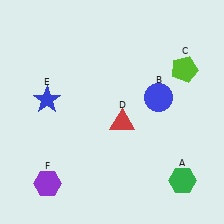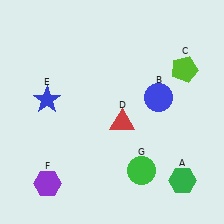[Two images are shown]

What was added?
A green circle (G) was added in Image 2.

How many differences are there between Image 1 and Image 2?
There is 1 difference between the two images.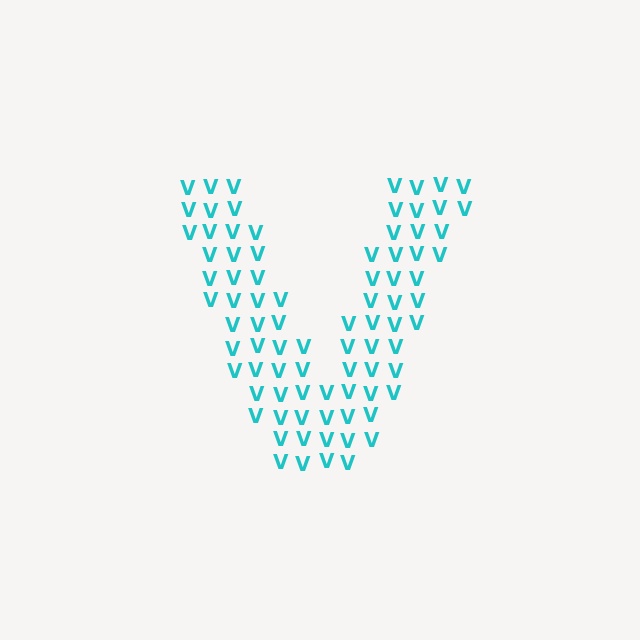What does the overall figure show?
The overall figure shows the letter V.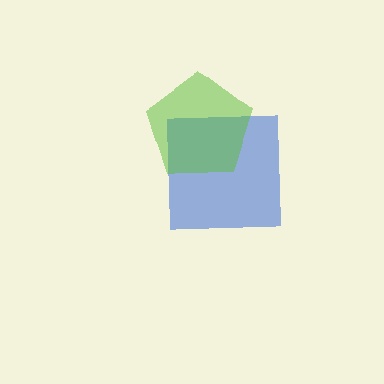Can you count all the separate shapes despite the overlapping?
Yes, there are 2 separate shapes.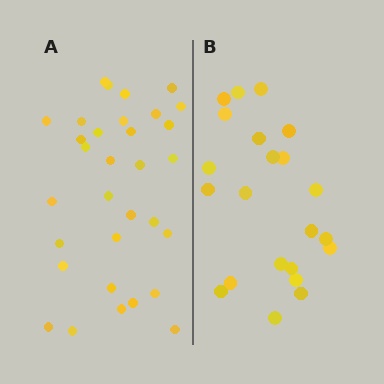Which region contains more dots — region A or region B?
Region A (the left region) has more dots.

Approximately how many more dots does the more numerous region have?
Region A has roughly 10 or so more dots than region B.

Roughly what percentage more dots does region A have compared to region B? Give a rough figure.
About 45% more.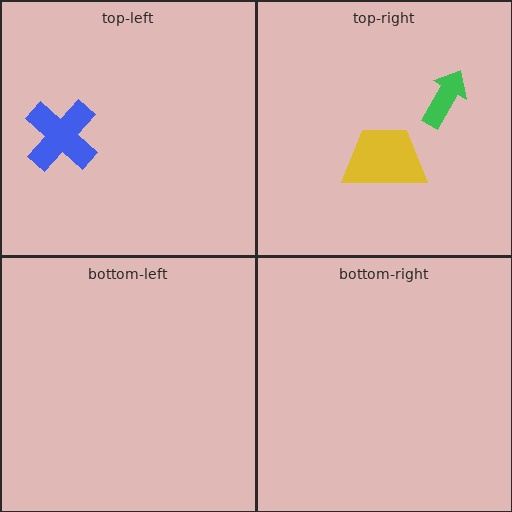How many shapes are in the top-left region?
1.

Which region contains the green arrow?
The top-right region.